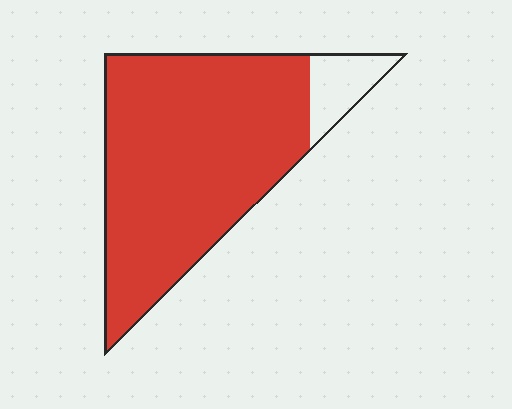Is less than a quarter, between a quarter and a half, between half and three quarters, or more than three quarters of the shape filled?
More than three quarters.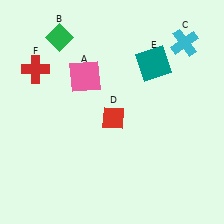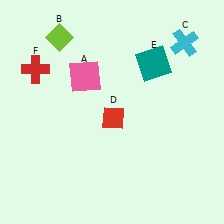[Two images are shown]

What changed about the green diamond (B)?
In Image 1, B is green. In Image 2, it changed to lime.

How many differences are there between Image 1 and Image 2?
There is 1 difference between the two images.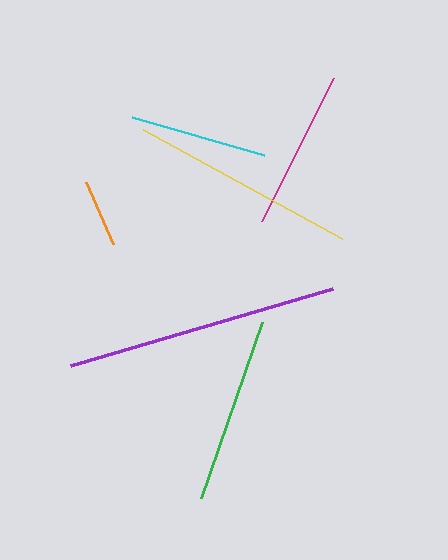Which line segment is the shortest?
The orange line is the shortest at approximately 68 pixels.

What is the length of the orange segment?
The orange segment is approximately 68 pixels long.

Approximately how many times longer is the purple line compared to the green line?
The purple line is approximately 1.5 times the length of the green line.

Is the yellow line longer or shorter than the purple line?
The purple line is longer than the yellow line.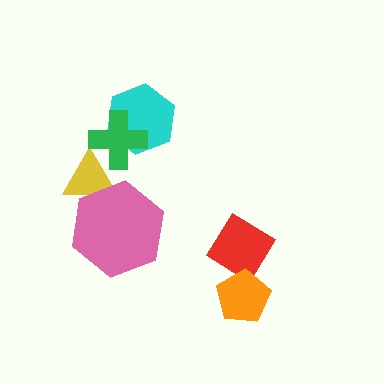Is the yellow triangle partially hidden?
Yes, it is partially covered by another shape.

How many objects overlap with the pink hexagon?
1 object overlaps with the pink hexagon.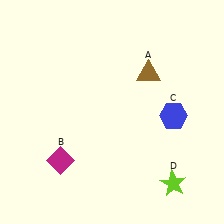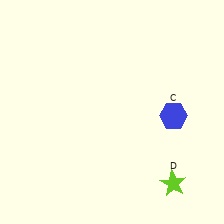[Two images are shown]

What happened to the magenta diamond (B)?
The magenta diamond (B) was removed in Image 2. It was in the bottom-left area of Image 1.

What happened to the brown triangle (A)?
The brown triangle (A) was removed in Image 2. It was in the top-right area of Image 1.